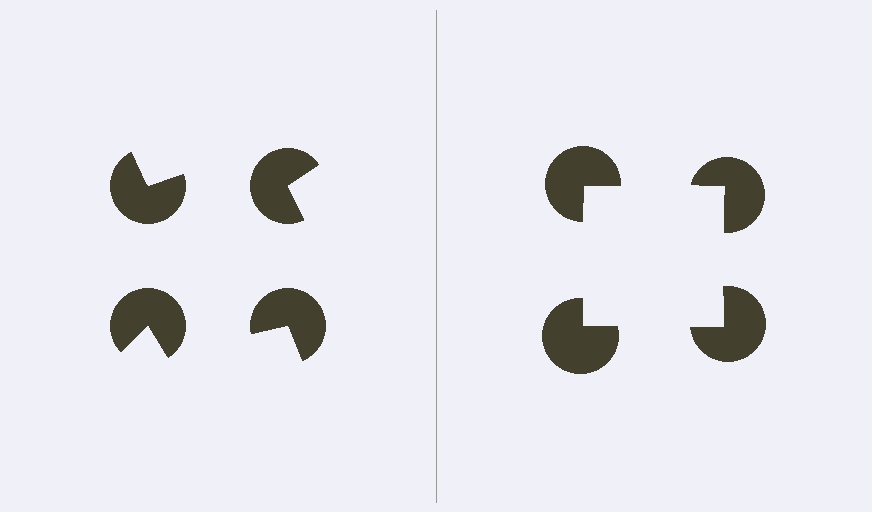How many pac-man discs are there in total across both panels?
8 — 4 on each side.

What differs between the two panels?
The pac-man discs are positioned identically on both sides; only the wedge orientations differ. On the right they align to a square; on the left they are misaligned.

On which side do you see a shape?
An illusory square appears on the right side. On the left side the wedge cuts are rotated, so no coherent shape forms.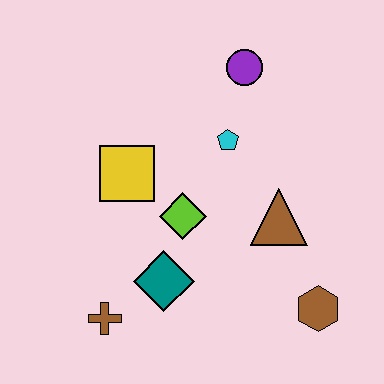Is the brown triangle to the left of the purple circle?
No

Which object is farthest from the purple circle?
The brown cross is farthest from the purple circle.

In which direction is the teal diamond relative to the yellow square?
The teal diamond is below the yellow square.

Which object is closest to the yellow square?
The lime diamond is closest to the yellow square.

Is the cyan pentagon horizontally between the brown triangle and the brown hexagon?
No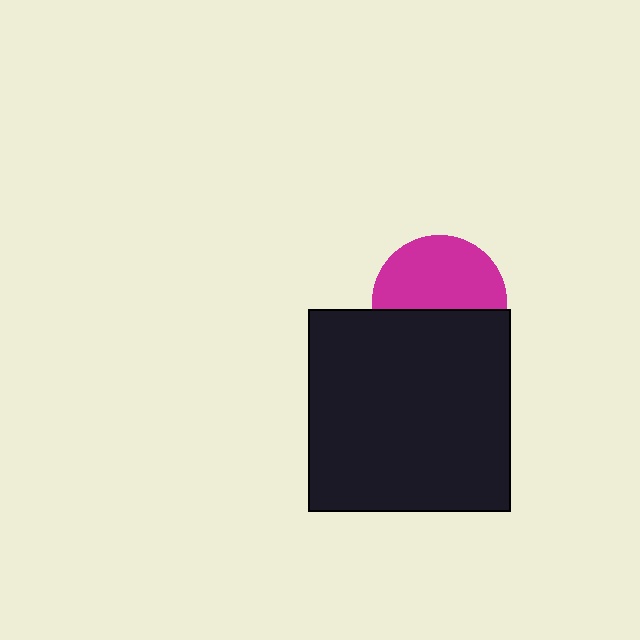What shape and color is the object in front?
The object in front is a black square.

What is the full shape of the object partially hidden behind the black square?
The partially hidden object is a magenta circle.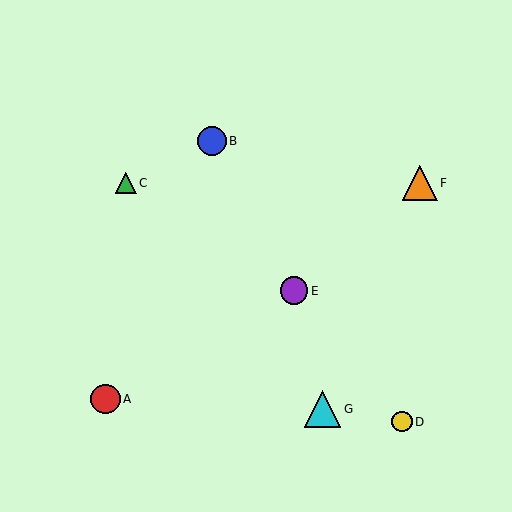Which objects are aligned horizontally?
Objects C, F are aligned horizontally.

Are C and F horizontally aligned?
Yes, both are at y≈183.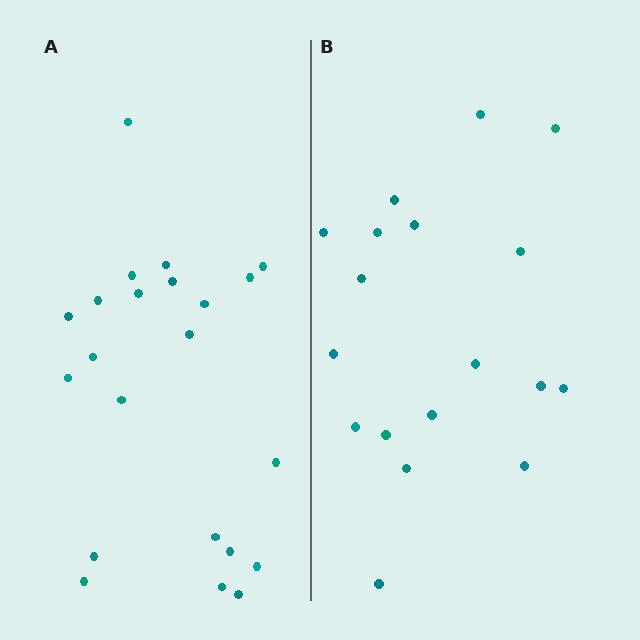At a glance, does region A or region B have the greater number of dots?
Region A (the left region) has more dots.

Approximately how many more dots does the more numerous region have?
Region A has about 4 more dots than region B.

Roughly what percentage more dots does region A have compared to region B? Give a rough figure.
About 20% more.